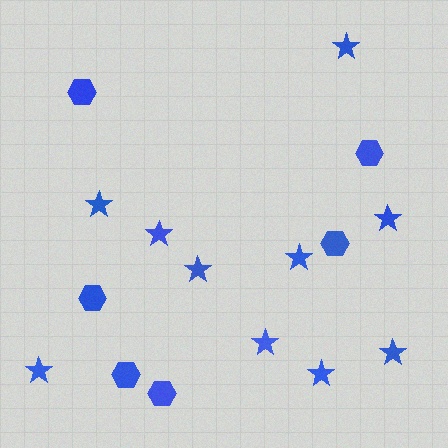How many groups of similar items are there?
There are 2 groups: one group of stars (10) and one group of hexagons (6).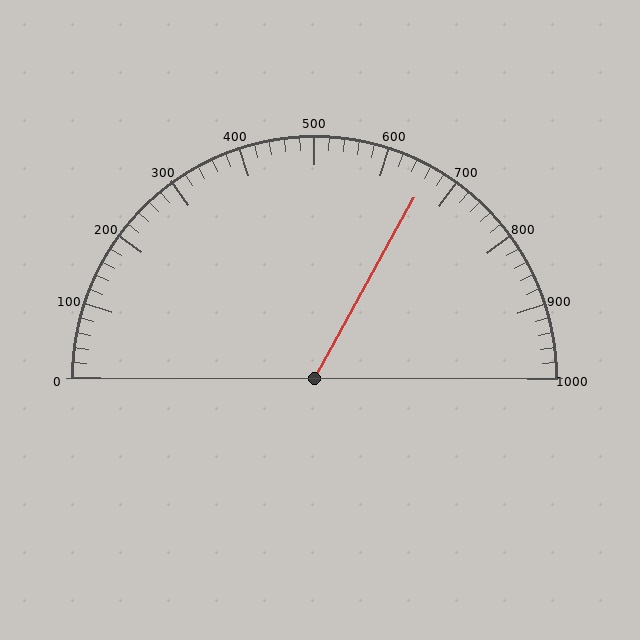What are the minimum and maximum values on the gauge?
The gauge ranges from 0 to 1000.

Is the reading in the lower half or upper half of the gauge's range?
The reading is in the upper half of the range (0 to 1000).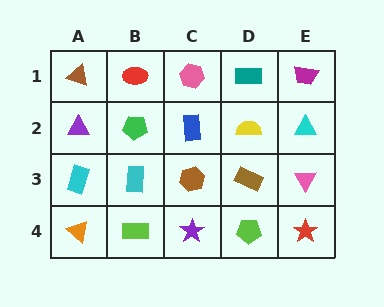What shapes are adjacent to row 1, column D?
A yellow semicircle (row 2, column D), a pink hexagon (row 1, column C), a magenta trapezoid (row 1, column E).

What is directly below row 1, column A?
A purple triangle.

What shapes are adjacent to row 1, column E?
A cyan triangle (row 2, column E), a teal rectangle (row 1, column D).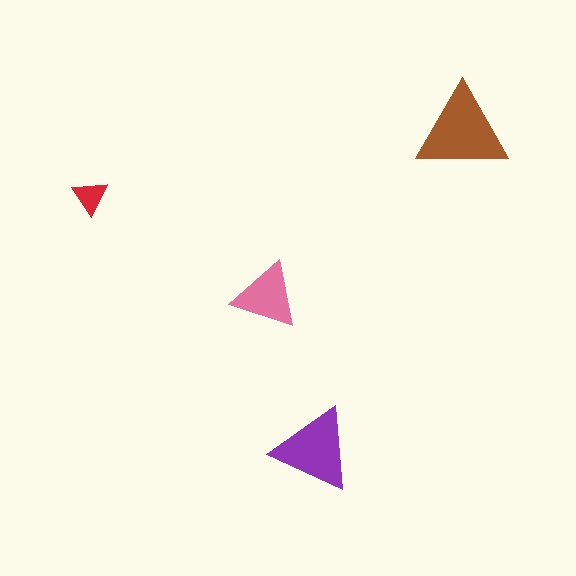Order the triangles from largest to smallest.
the brown one, the purple one, the pink one, the red one.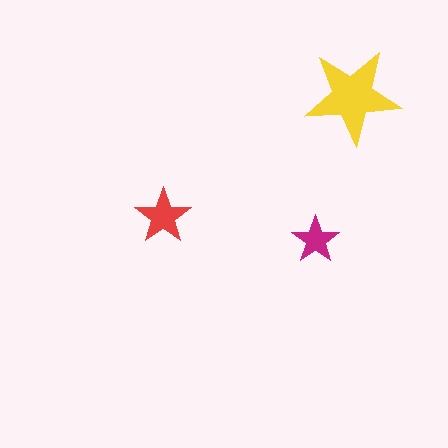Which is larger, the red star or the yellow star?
The yellow one.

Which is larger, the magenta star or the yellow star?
The yellow one.